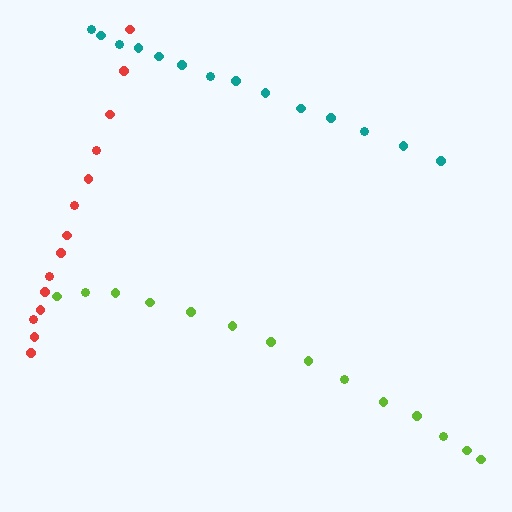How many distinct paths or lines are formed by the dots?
There are 3 distinct paths.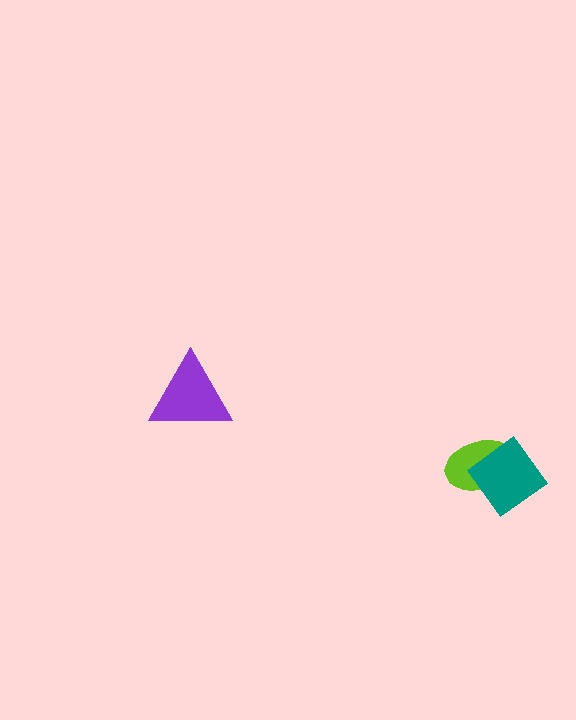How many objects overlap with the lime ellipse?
1 object overlaps with the lime ellipse.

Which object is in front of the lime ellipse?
The teal diamond is in front of the lime ellipse.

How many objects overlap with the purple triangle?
0 objects overlap with the purple triangle.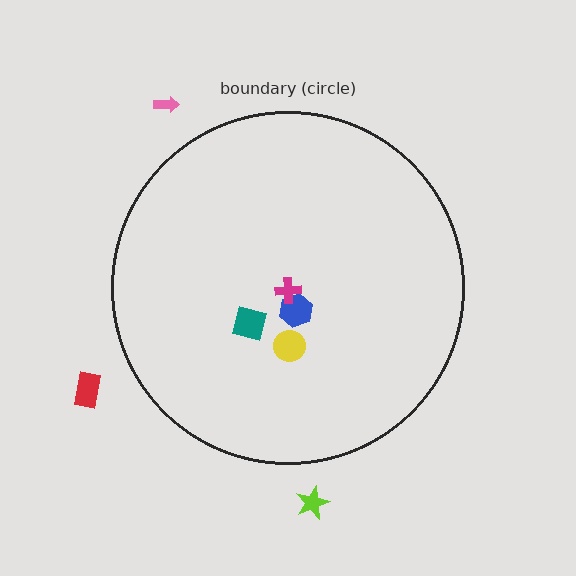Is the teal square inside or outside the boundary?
Inside.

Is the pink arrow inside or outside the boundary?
Outside.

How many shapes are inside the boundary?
4 inside, 3 outside.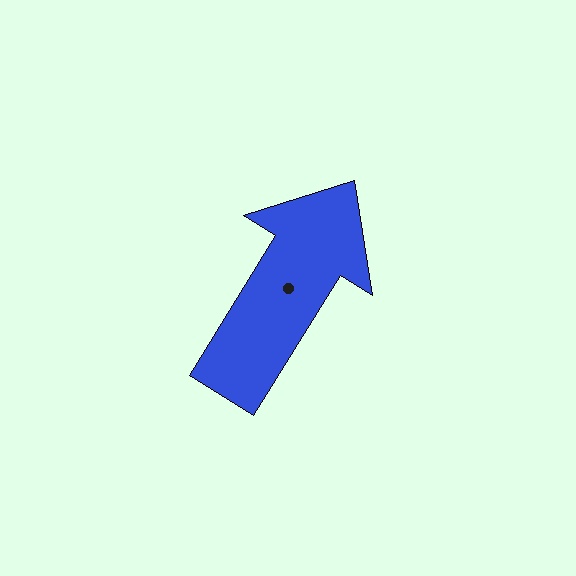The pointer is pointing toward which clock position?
Roughly 1 o'clock.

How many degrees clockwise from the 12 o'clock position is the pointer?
Approximately 32 degrees.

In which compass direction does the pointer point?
Northeast.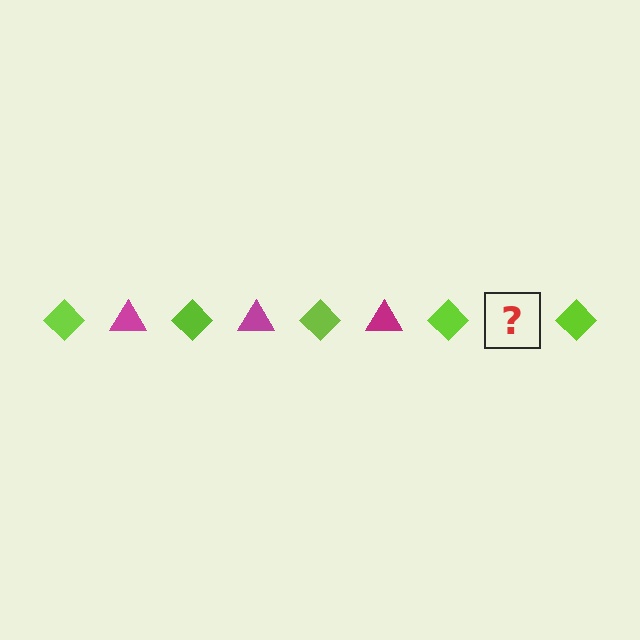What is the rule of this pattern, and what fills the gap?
The rule is that the pattern alternates between lime diamond and magenta triangle. The gap should be filled with a magenta triangle.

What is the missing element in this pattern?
The missing element is a magenta triangle.